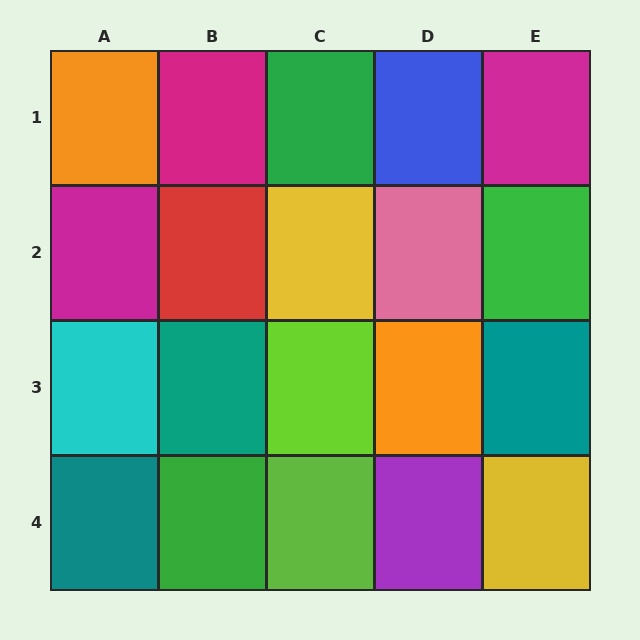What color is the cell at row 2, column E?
Green.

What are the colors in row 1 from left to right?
Orange, magenta, green, blue, magenta.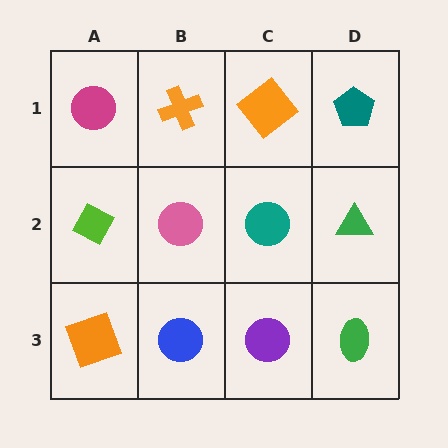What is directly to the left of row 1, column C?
An orange cross.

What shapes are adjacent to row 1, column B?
A pink circle (row 2, column B), a magenta circle (row 1, column A), an orange diamond (row 1, column C).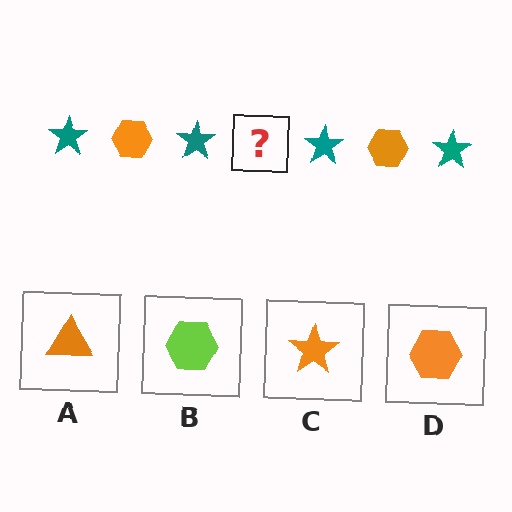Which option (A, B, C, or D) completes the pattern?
D.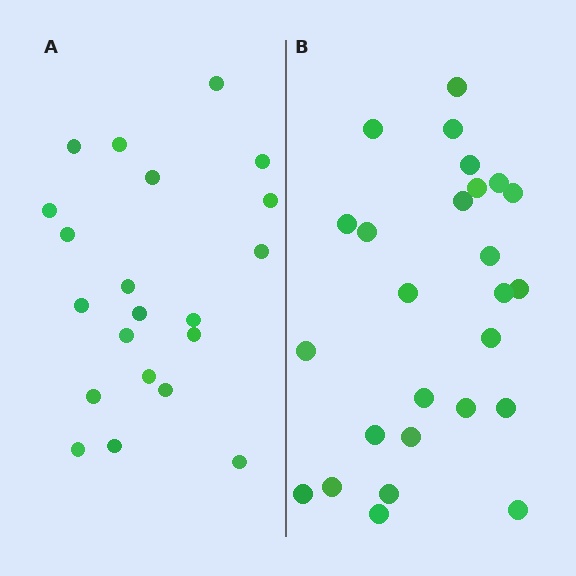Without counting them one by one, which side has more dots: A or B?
Region B (the right region) has more dots.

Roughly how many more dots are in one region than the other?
Region B has about 5 more dots than region A.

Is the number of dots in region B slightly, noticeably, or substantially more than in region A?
Region B has only slightly more — the two regions are fairly close. The ratio is roughly 1.2 to 1.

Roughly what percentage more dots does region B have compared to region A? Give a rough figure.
About 25% more.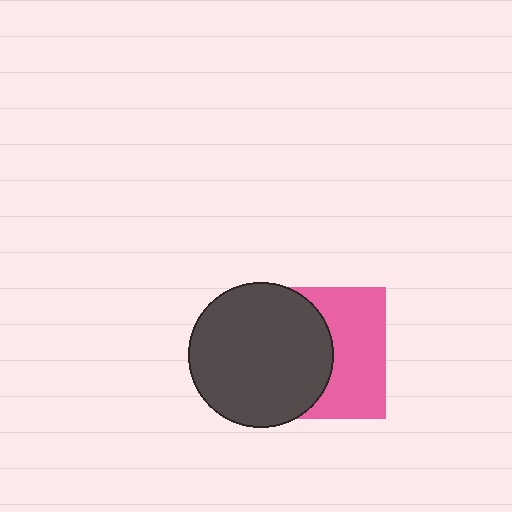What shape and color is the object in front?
The object in front is a dark gray circle.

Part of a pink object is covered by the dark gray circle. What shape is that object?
It is a square.